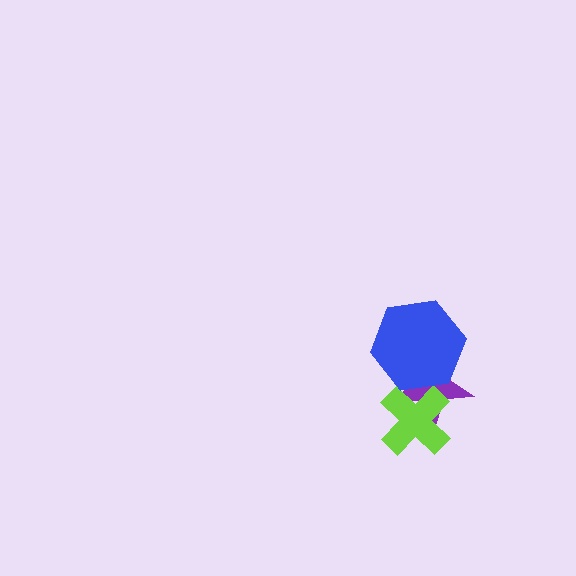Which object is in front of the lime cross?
The blue hexagon is in front of the lime cross.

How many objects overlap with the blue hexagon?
2 objects overlap with the blue hexagon.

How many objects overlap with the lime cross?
2 objects overlap with the lime cross.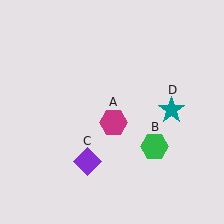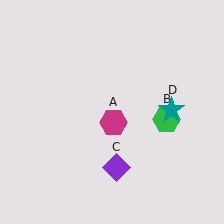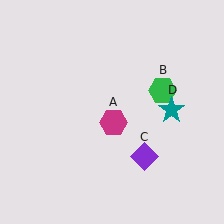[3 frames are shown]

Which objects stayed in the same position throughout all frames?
Magenta hexagon (object A) and teal star (object D) remained stationary.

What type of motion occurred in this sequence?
The green hexagon (object B), purple diamond (object C) rotated counterclockwise around the center of the scene.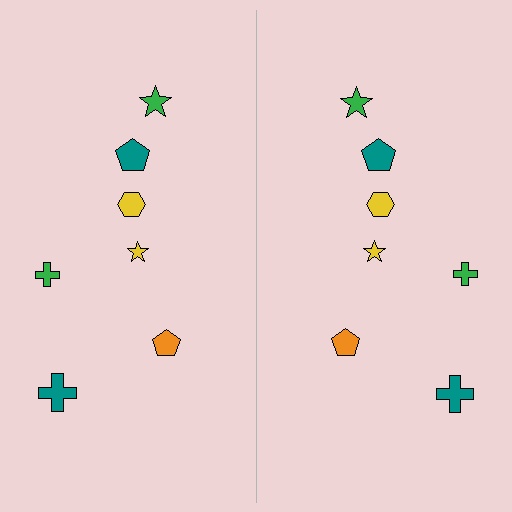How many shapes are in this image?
There are 14 shapes in this image.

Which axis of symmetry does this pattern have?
The pattern has a vertical axis of symmetry running through the center of the image.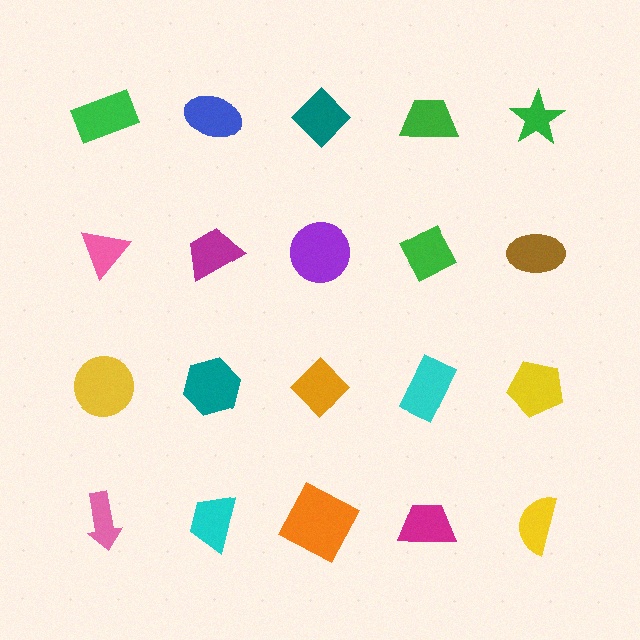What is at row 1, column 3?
A teal diamond.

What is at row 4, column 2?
A cyan trapezoid.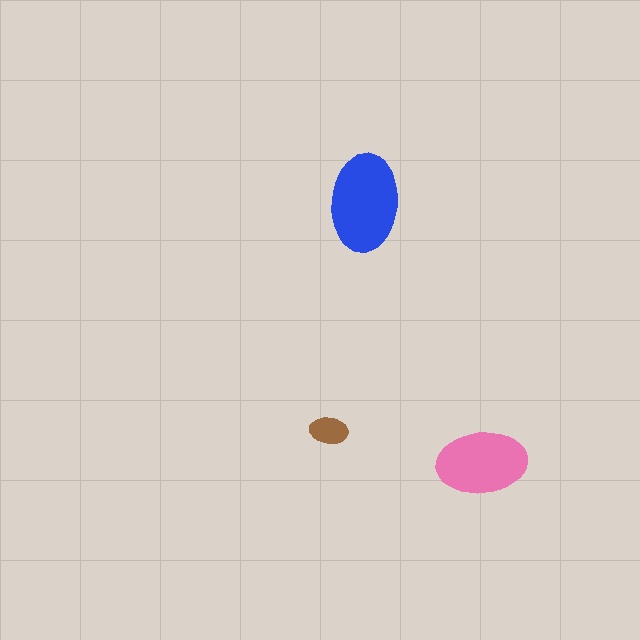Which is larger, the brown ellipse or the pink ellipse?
The pink one.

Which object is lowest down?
The pink ellipse is bottommost.